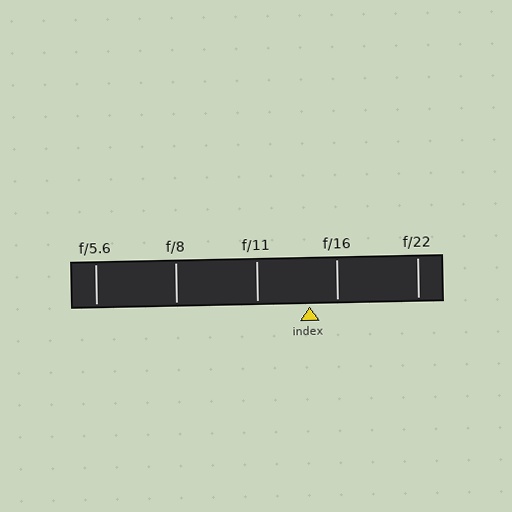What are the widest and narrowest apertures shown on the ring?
The widest aperture shown is f/5.6 and the narrowest is f/22.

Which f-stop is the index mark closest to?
The index mark is closest to f/16.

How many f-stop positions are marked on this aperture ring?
There are 5 f-stop positions marked.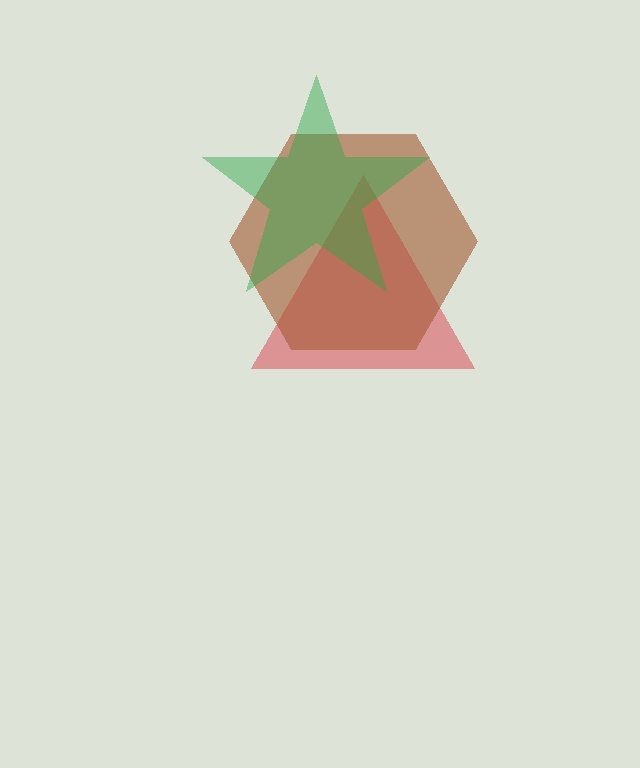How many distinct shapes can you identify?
There are 3 distinct shapes: a red triangle, a brown hexagon, a green star.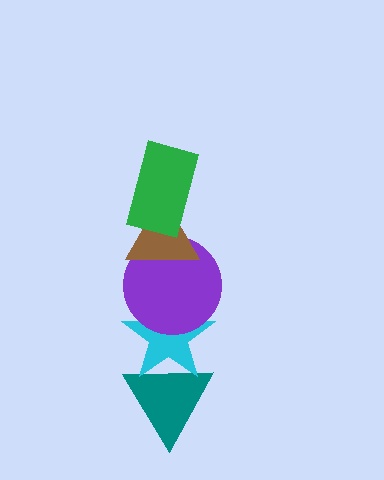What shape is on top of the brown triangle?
The green rectangle is on top of the brown triangle.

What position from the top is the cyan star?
The cyan star is 4th from the top.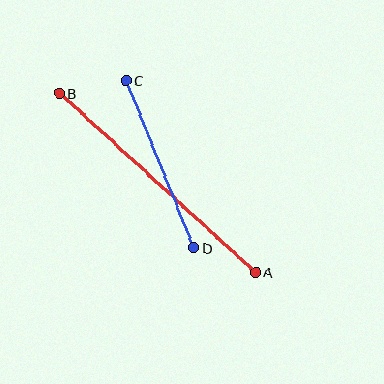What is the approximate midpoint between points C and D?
The midpoint is at approximately (160, 164) pixels.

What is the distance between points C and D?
The distance is approximately 181 pixels.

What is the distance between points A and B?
The distance is approximately 266 pixels.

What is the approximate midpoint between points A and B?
The midpoint is at approximately (158, 183) pixels.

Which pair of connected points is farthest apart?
Points A and B are farthest apart.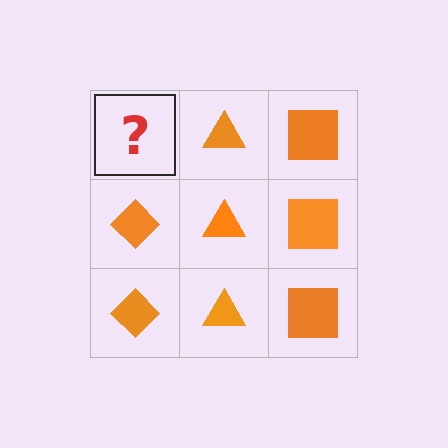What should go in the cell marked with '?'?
The missing cell should contain an orange diamond.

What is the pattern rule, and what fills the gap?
The rule is that each column has a consistent shape. The gap should be filled with an orange diamond.